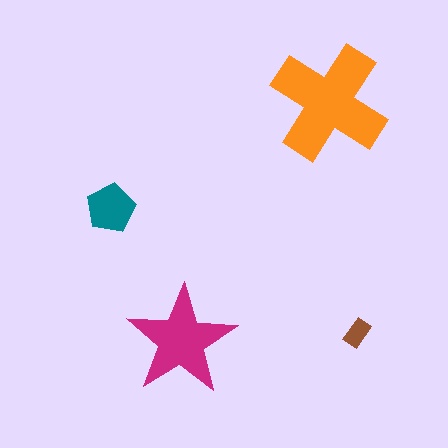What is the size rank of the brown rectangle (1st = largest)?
4th.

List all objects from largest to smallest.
The orange cross, the magenta star, the teal pentagon, the brown rectangle.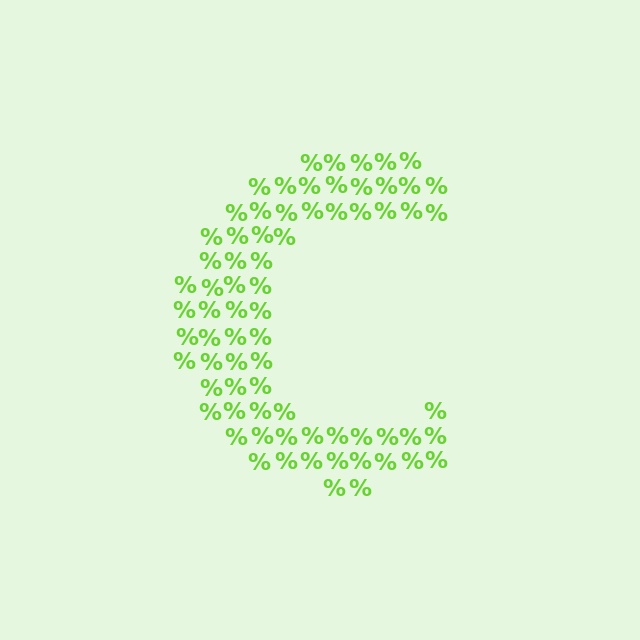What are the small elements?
The small elements are percent signs.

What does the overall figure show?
The overall figure shows the letter C.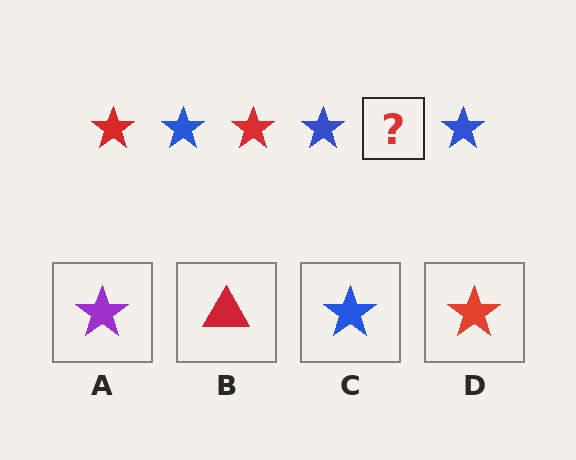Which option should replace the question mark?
Option D.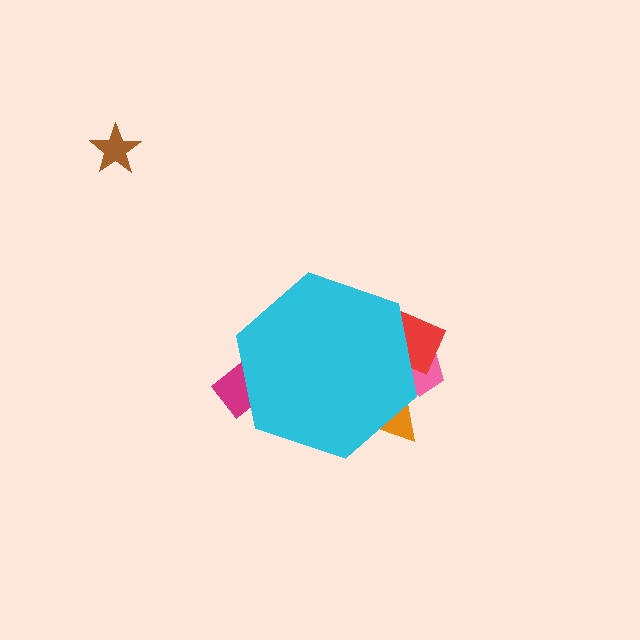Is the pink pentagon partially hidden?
Yes, the pink pentagon is partially hidden behind the cyan hexagon.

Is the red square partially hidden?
Yes, the red square is partially hidden behind the cyan hexagon.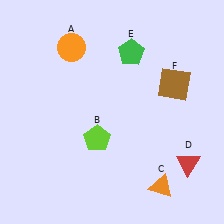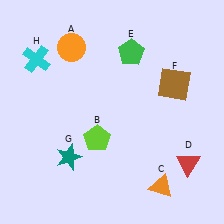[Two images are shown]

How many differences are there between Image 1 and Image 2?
There are 2 differences between the two images.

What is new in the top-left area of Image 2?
A cyan cross (H) was added in the top-left area of Image 2.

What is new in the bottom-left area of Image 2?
A teal star (G) was added in the bottom-left area of Image 2.